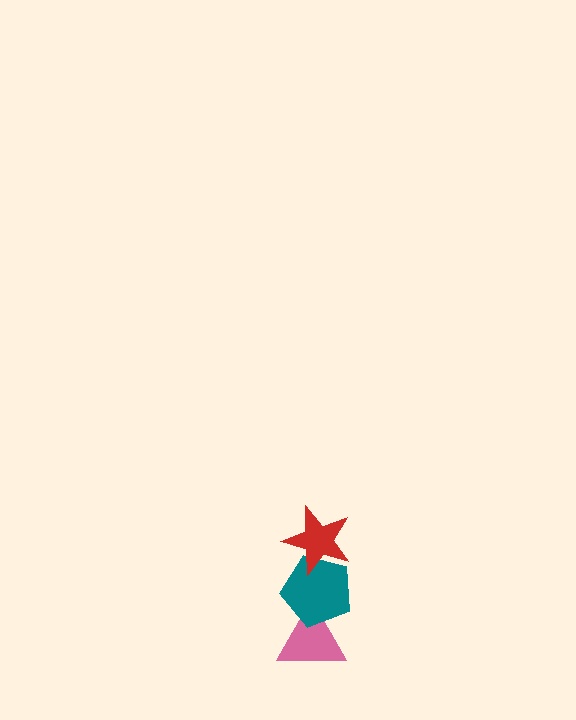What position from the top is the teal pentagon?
The teal pentagon is 2nd from the top.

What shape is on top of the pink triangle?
The teal pentagon is on top of the pink triangle.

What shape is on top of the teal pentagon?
The red star is on top of the teal pentagon.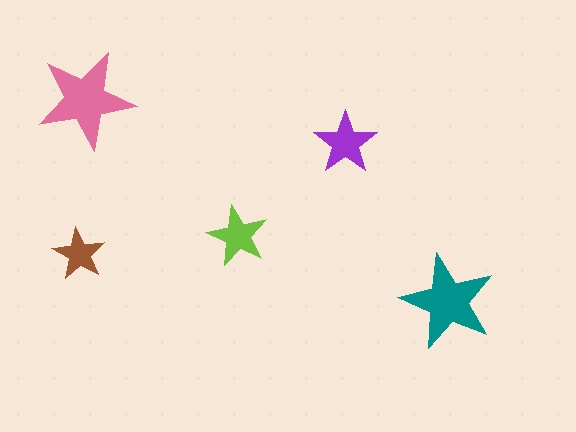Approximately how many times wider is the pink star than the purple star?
About 1.5 times wider.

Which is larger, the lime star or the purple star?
The purple one.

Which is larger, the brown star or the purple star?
The purple one.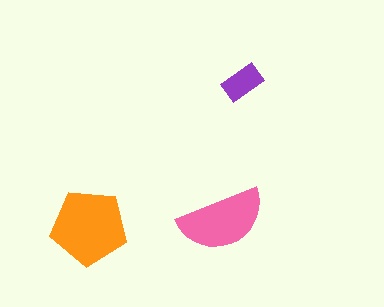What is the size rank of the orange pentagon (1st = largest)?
1st.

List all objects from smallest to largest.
The purple rectangle, the pink semicircle, the orange pentagon.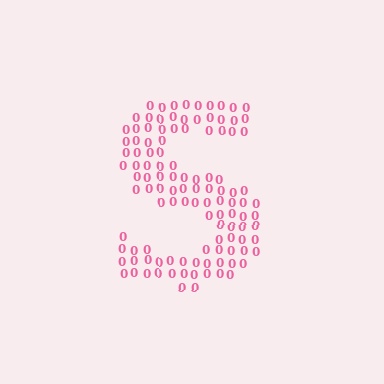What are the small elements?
The small elements are digit 0's.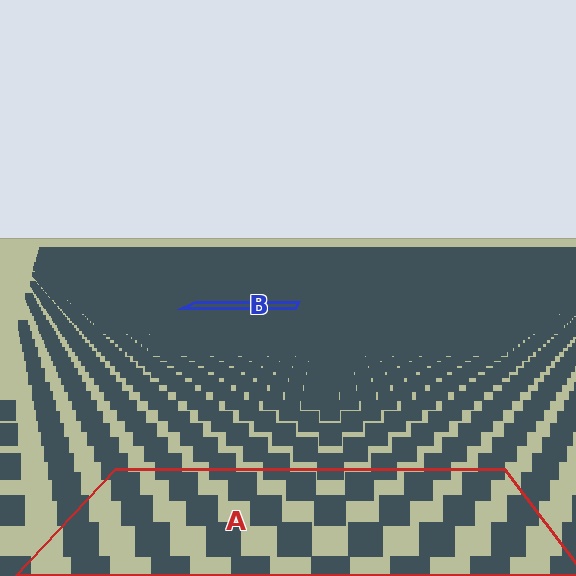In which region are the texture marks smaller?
The texture marks are smaller in region B, because it is farther away.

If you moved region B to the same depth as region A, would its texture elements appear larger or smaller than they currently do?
They would appear larger. At a closer depth, the same texture elements are projected at a bigger on-screen size.